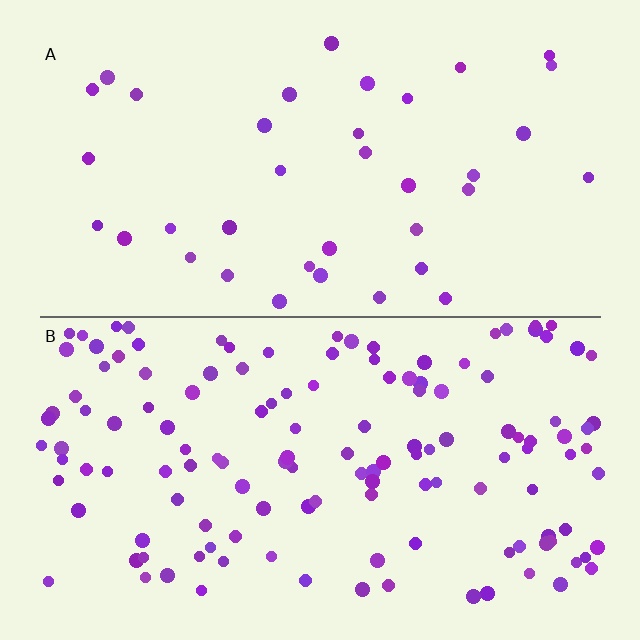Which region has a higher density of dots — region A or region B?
B (the bottom).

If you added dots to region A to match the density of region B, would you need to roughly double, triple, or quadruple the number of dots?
Approximately quadruple.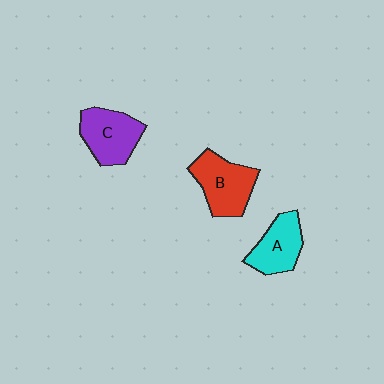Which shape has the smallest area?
Shape A (cyan).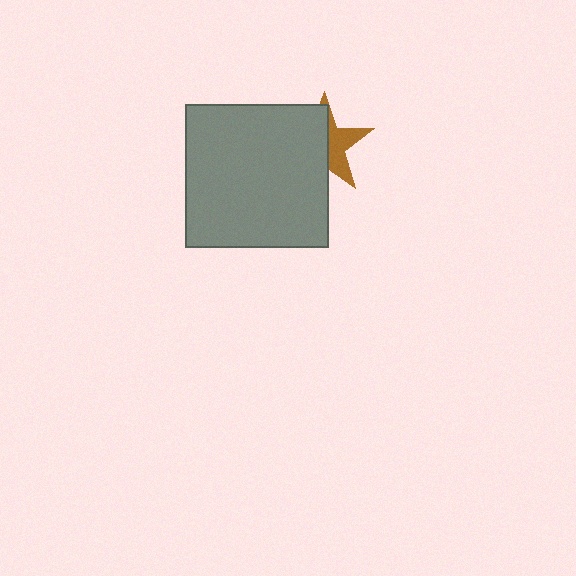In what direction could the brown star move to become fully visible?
The brown star could move right. That would shift it out from behind the gray square entirely.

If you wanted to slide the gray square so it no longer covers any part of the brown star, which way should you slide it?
Slide it left — that is the most direct way to separate the two shapes.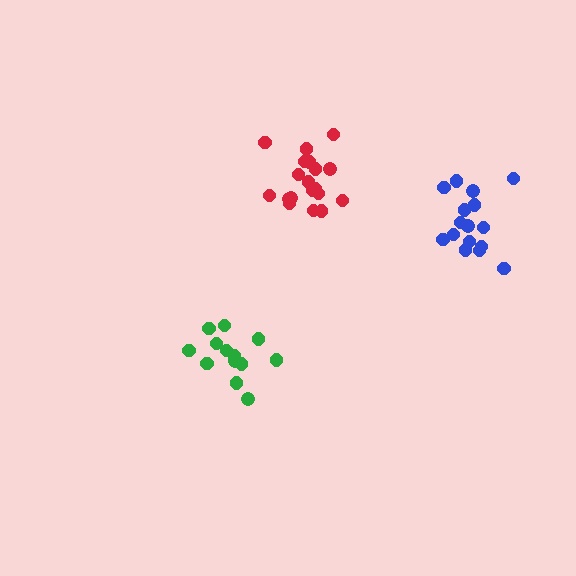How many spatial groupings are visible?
There are 3 spatial groupings.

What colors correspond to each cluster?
The clusters are colored: blue, green, red.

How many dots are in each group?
Group 1: 16 dots, Group 2: 14 dots, Group 3: 19 dots (49 total).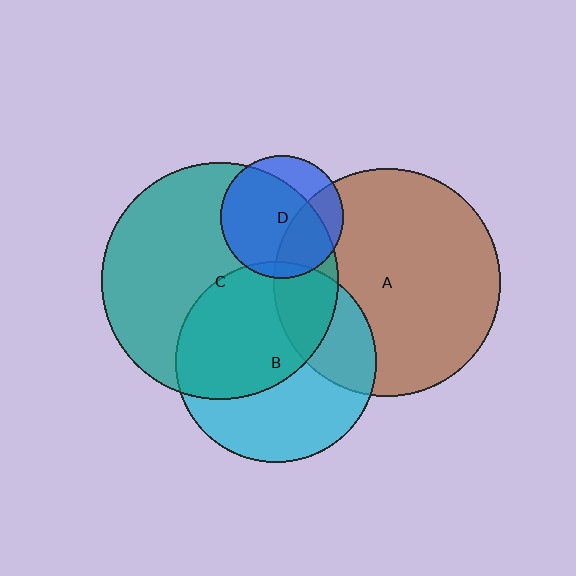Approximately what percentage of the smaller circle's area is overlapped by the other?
Approximately 20%.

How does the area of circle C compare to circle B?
Approximately 1.4 times.